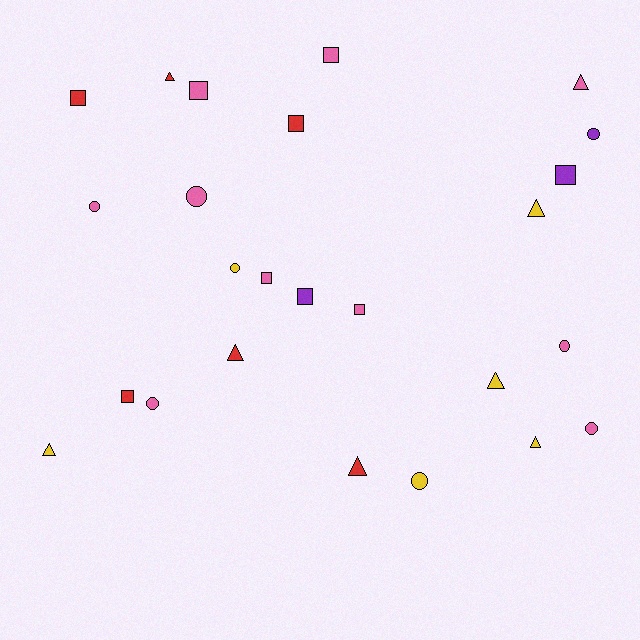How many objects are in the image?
There are 25 objects.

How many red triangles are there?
There are 3 red triangles.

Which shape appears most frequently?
Square, with 9 objects.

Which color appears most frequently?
Pink, with 10 objects.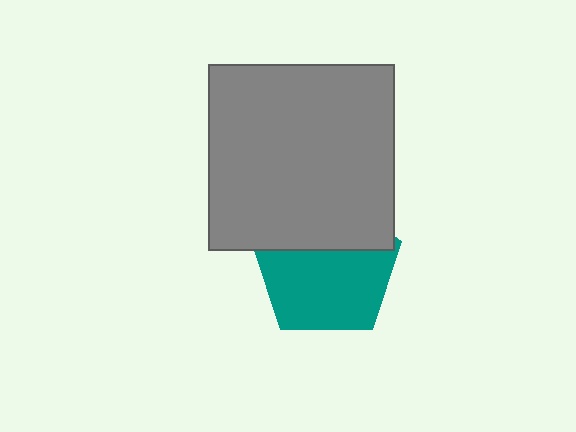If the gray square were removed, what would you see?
You would see the complete teal pentagon.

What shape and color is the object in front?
The object in front is a gray square.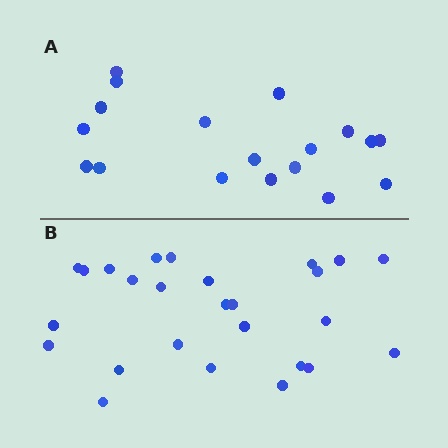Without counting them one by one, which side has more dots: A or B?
Region B (the bottom region) has more dots.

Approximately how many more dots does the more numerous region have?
Region B has roughly 8 or so more dots than region A.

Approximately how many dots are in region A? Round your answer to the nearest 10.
About 20 dots. (The exact count is 18, which rounds to 20.)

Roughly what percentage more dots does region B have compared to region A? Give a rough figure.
About 45% more.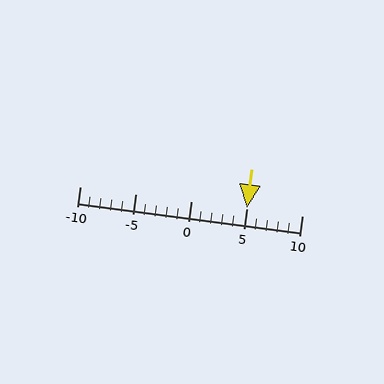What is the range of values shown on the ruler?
The ruler shows values from -10 to 10.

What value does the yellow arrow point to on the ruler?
The yellow arrow points to approximately 5.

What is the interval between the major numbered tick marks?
The major tick marks are spaced 5 units apart.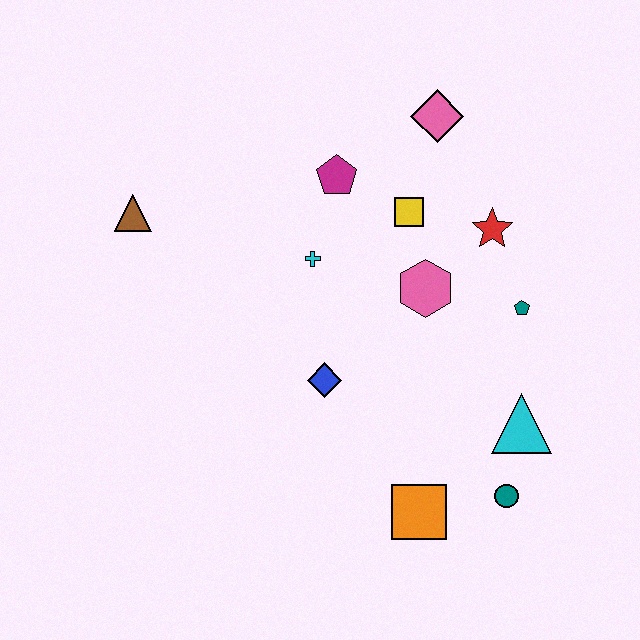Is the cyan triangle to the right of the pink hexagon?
Yes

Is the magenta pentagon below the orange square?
No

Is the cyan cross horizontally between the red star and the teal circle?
No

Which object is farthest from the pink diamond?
The orange square is farthest from the pink diamond.